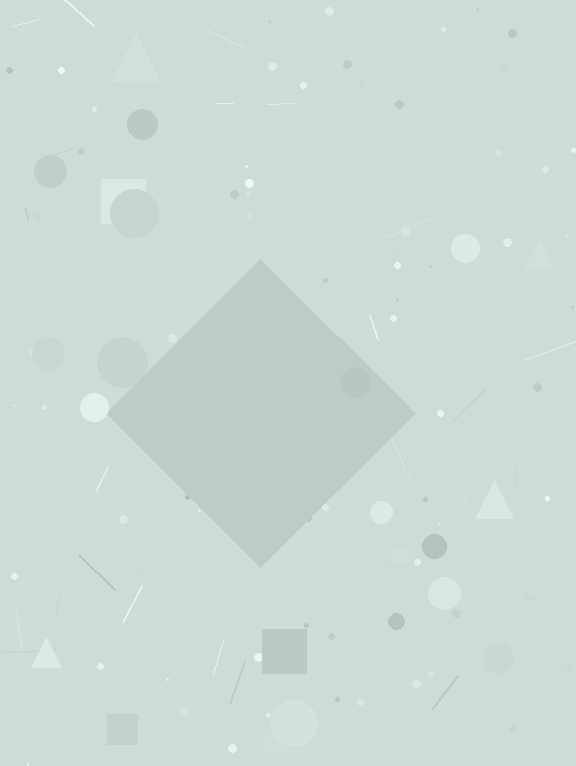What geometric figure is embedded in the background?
A diamond is embedded in the background.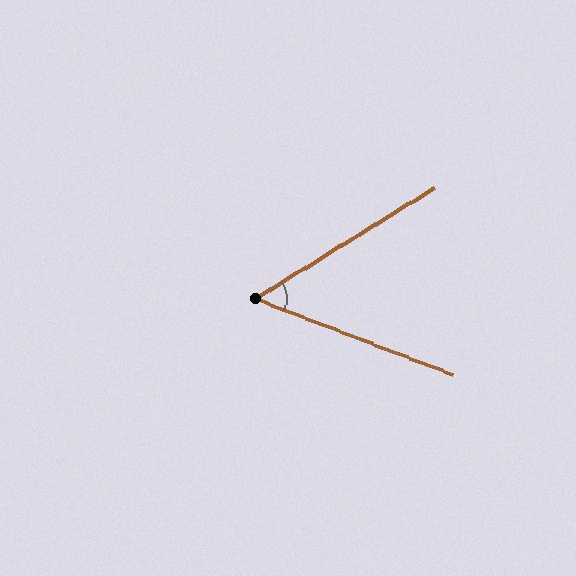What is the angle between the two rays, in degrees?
Approximately 53 degrees.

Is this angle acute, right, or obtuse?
It is acute.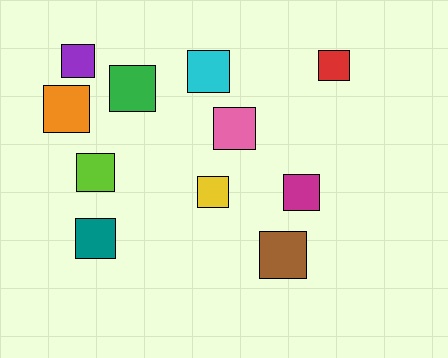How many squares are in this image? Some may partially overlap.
There are 11 squares.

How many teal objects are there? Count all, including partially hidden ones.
There is 1 teal object.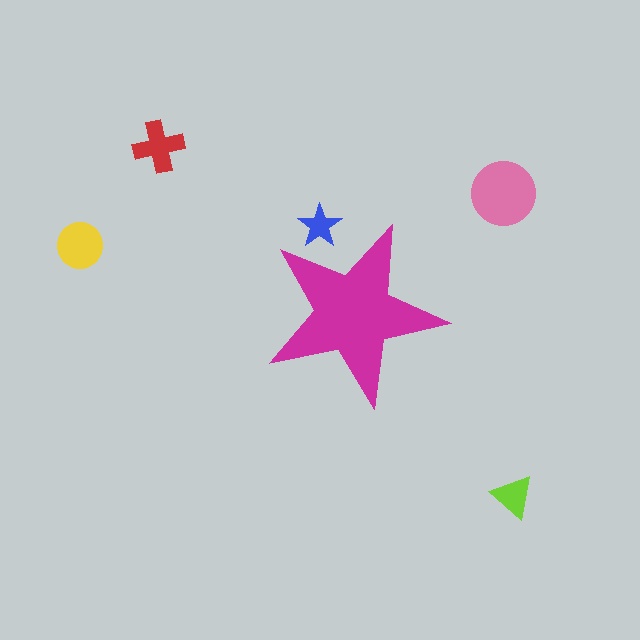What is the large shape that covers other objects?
A magenta star.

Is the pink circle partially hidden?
No, the pink circle is fully visible.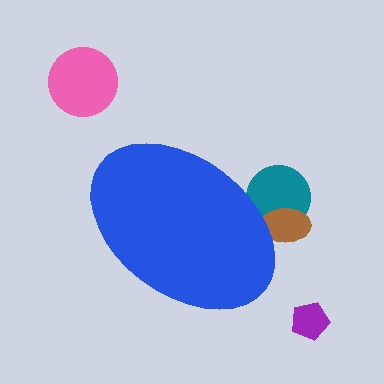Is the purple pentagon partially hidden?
No, the purple pentagon is fully visible.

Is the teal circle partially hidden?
Yes, the teal circle is partially hidden behind the blue ellipse.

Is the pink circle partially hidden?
No, the pink circle is fully visible.